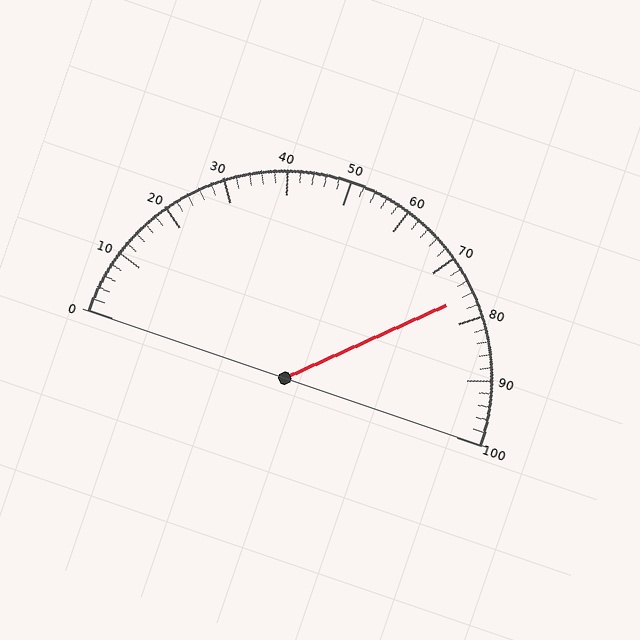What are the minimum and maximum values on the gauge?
The gauge ranges from 0 to 100.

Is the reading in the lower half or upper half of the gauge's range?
The reading is in the upper half of the range (0 to 100).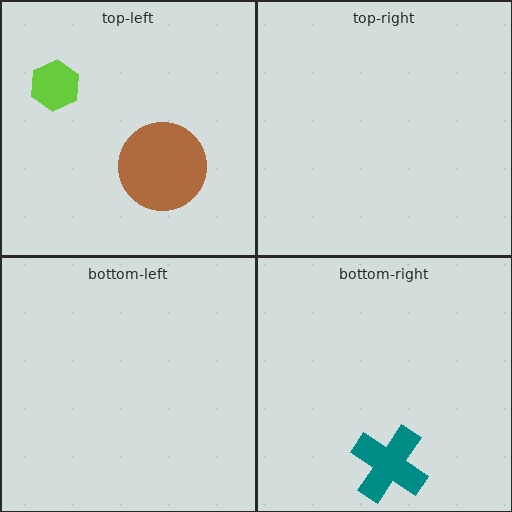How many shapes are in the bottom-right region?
1.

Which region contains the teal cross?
The bottom-right region.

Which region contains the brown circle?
The top-left region.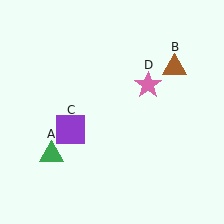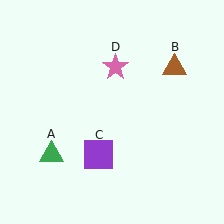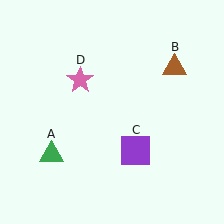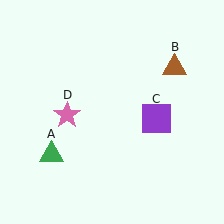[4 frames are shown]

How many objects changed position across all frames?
2 objects changed position: purple square (object C), pink star (object D).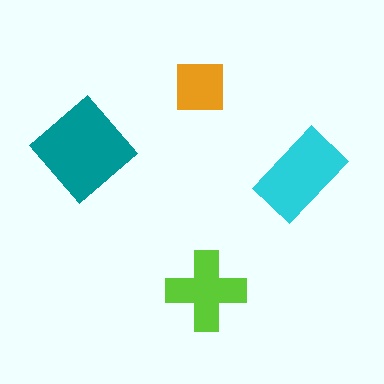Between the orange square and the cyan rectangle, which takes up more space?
The cyan rectangle.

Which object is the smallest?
The orange square.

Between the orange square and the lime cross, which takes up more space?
The lime cross.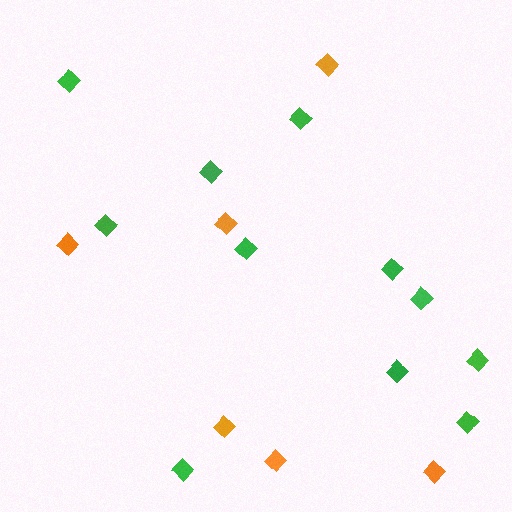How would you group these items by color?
There are 2 groups: one group of orange diamonds (6) and one group of green diamonds (11).